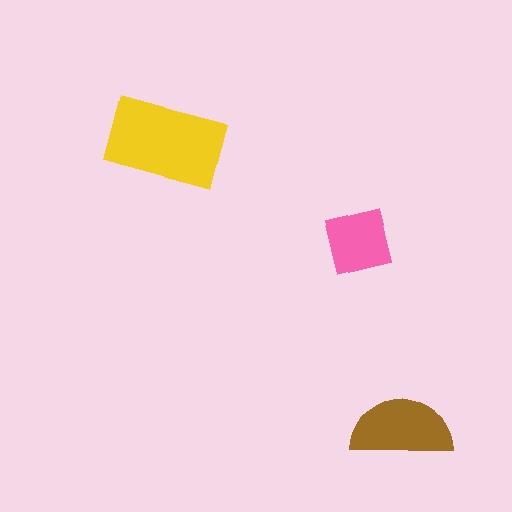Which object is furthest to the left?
The yellow rectangle is leftmost.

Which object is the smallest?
The pink square.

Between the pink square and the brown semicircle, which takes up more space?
The brown semicircle.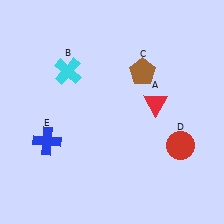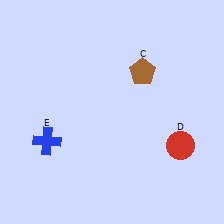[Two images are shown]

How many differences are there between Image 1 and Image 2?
There are 2 differences between the two images.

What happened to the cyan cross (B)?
The cyan cross (B) was removed in Image 2. It was in the top-left area of Image 1.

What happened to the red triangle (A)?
The red triangle (A) was removed in Image 2. It was in the top-right area of Image 1.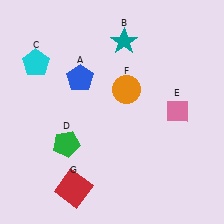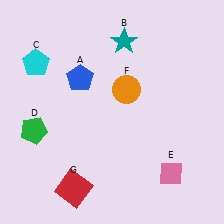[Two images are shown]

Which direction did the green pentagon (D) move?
The green pentagon (D) moved left.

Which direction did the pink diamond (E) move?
The pink diamond (E) moved down.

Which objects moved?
The objects that moved are: the green pentagon (D), the pink diamond (E).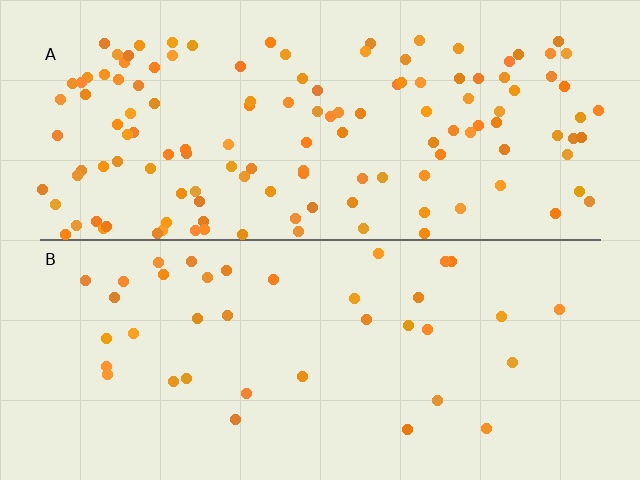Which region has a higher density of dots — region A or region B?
A (the top).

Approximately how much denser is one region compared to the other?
Approximately 3.5× — region A over region B.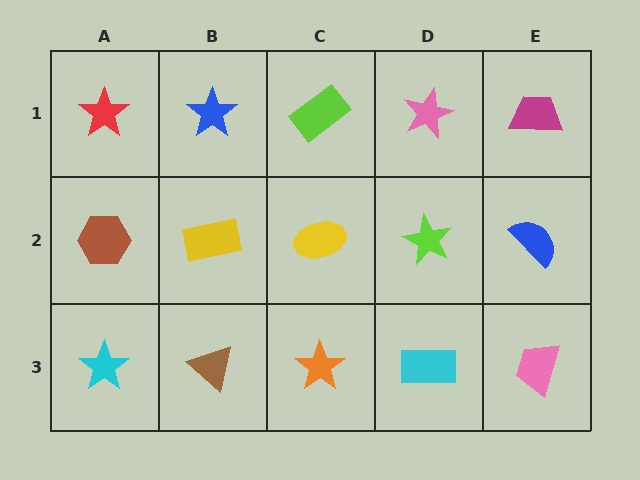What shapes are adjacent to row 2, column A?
A red star (row 1, column A), a cyan star (row 3, column A), a yellow rectangle (row 2, column B).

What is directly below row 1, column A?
A brown hexagon.